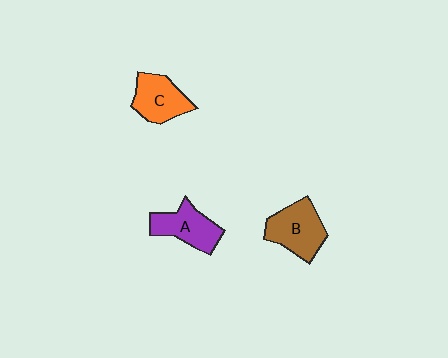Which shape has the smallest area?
Shape C (orange).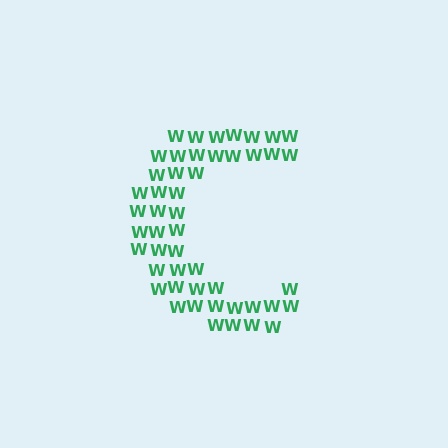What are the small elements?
The small elements are letter W's.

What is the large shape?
The large shape is the letter C.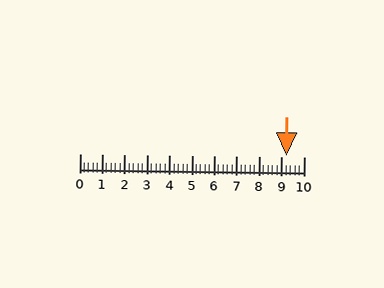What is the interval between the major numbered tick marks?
The major tick marks are spaced 1 units apart.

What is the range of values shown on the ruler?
The ruler shows values from 0 to 10.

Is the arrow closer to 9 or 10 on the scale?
The arrow is closer to 9.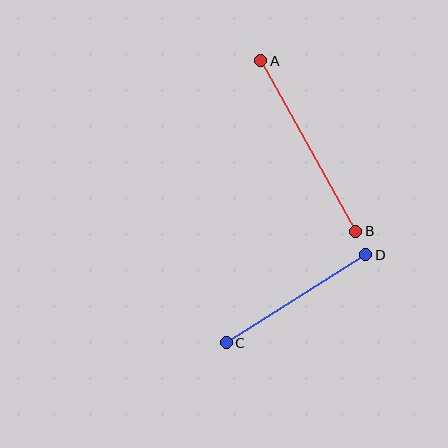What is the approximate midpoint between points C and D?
The midpoint is at approximately (296, 299) pixels.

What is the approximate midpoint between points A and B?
The midpoint is at approximately (308, 146) pixels.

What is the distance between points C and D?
The distance is approximately 165 pixels.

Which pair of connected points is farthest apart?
Points A and B are farthest apart.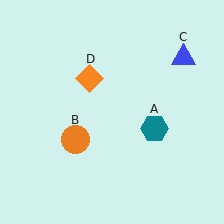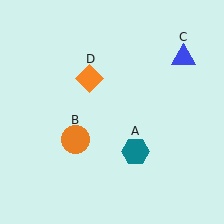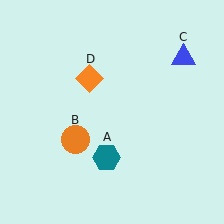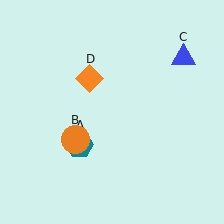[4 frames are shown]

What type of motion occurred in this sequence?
The teal hexagon (object A) rotated clockwise around the center of the scene.